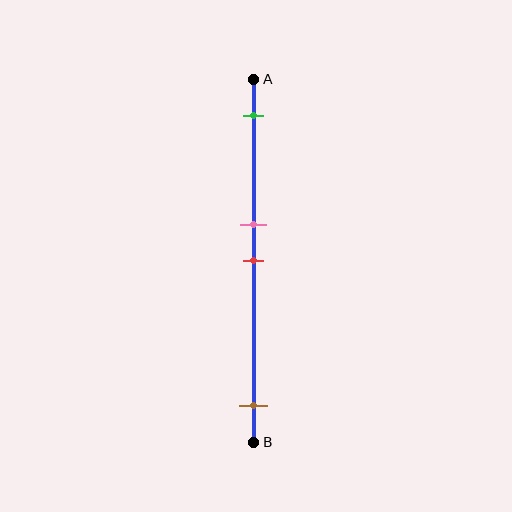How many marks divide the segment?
There are 4 marks dividing the segment.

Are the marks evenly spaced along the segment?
No, the marks are not evenly spaced.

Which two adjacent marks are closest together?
The pink and red marks are the closest adjacent pair.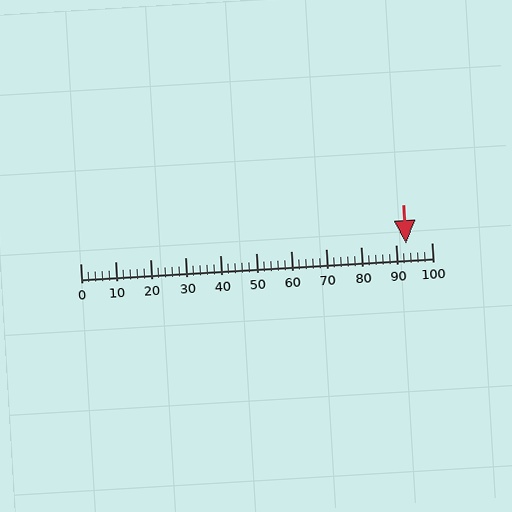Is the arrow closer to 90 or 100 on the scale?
The arrow is closer to 90.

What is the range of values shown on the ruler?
The ruler shows values from 0 to 100.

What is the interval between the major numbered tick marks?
The major tick marks are spaced 10 units apart.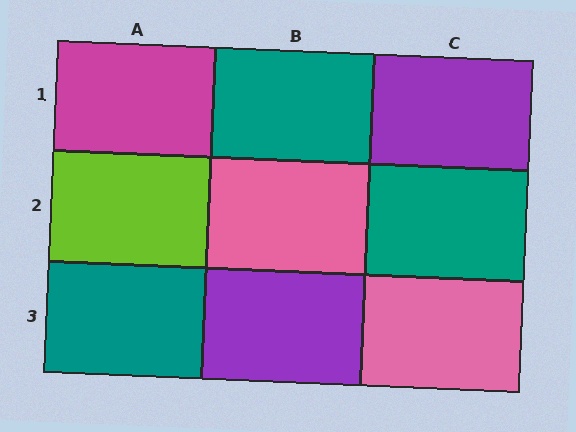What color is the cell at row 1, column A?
Magenta.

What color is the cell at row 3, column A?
Teal.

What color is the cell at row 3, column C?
Pink.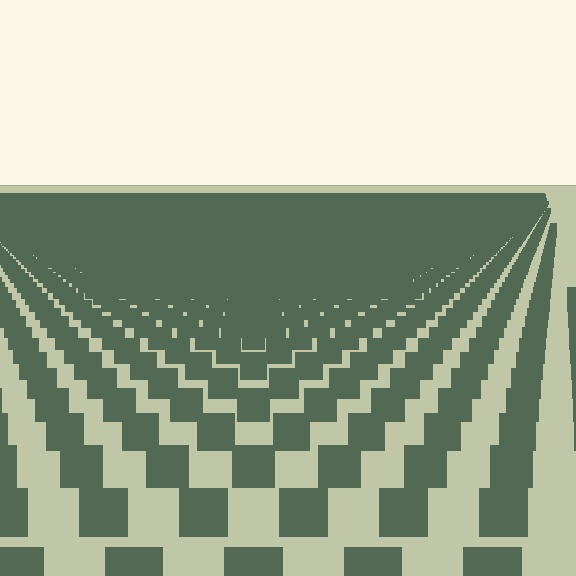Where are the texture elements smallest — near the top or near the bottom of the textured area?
Near the top.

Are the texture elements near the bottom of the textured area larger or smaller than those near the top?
Larger. Near the bottom, elements are closer to the viewer and appear at a bigger on-screen size.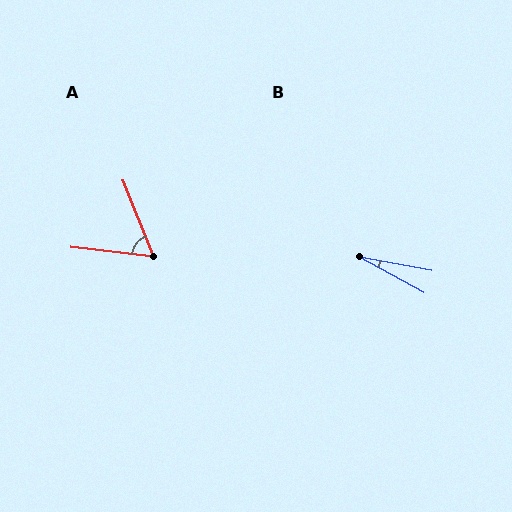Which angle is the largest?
A, at approximately 61 degrees.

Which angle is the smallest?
B, at approximately 19 degrees.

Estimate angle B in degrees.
Approximately 19 degrees.